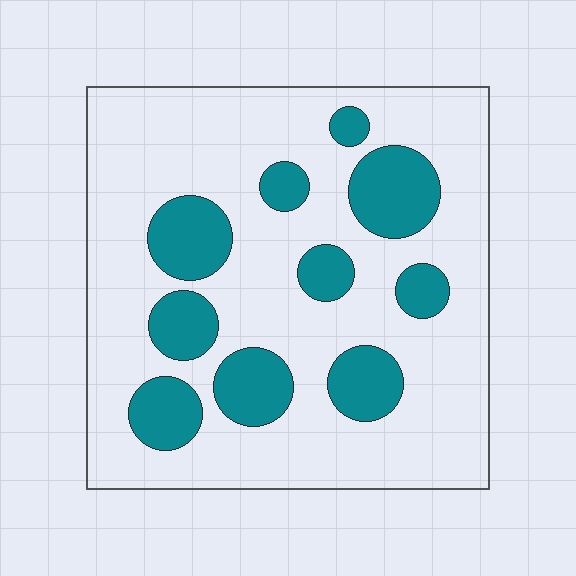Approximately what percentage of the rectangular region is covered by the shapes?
Approximately 25%.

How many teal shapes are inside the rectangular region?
10.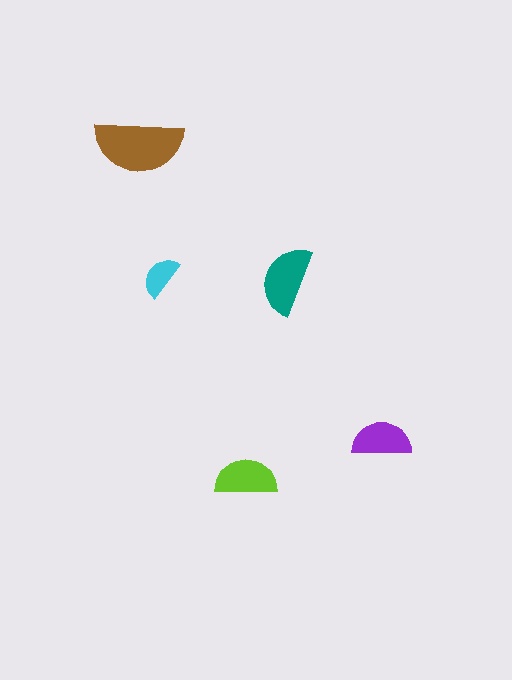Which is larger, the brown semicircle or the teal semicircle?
The brown one.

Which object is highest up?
The brown semicircle is topmost.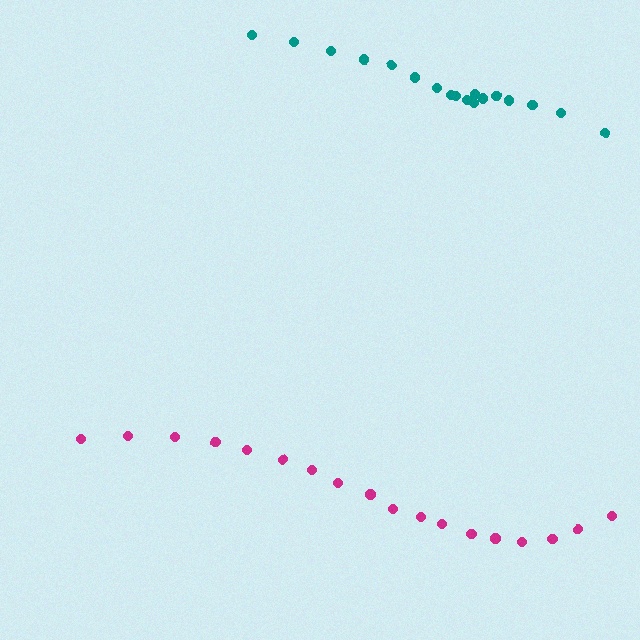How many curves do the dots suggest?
There are 2 distinct paths.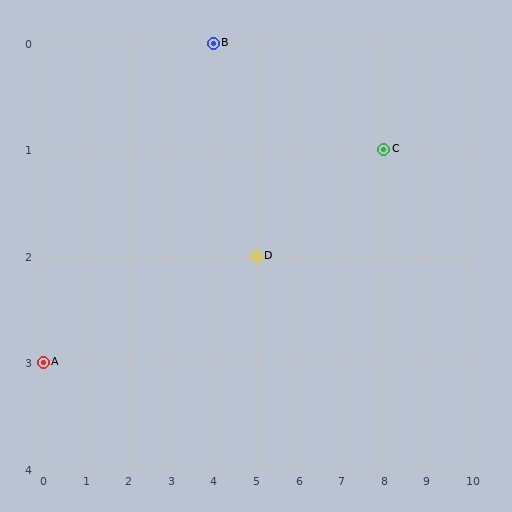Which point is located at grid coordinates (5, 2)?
Point D is at (5, 2).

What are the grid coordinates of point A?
Point A is at grid coordinates (0, 3).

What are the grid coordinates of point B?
Point B is at grid coordinates (4, 0).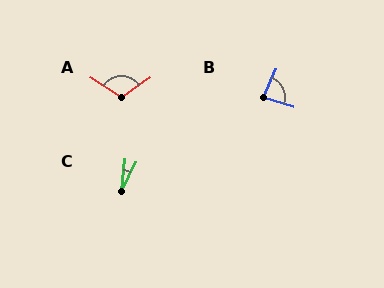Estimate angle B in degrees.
Approximately 83 degrees.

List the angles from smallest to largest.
C (19°), B (83°), A (112°).